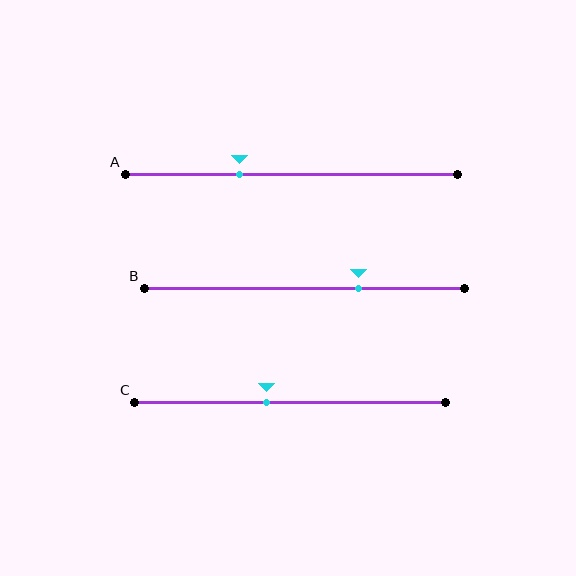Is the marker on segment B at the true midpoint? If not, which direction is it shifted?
No, the marker on segment B is shifted to the right by about 17% of the segment length.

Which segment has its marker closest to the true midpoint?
Segment C has its marker closest to the true midpoint.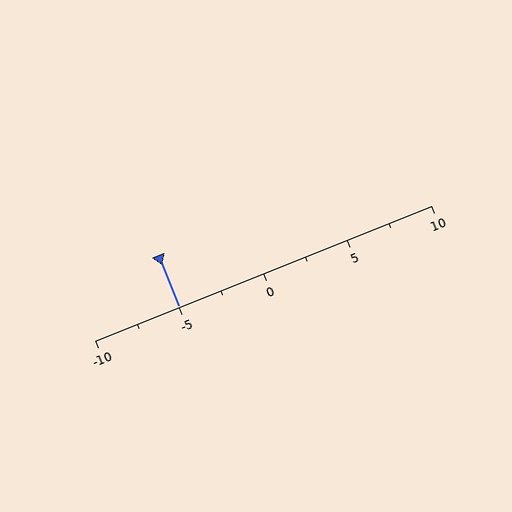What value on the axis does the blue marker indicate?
The marker indicates approximately -5.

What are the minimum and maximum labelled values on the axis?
The axis runs from -10 to 10.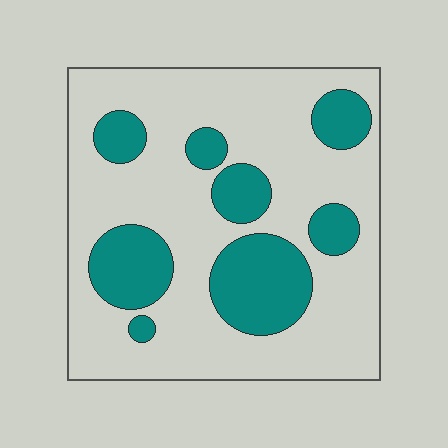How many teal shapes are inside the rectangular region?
8.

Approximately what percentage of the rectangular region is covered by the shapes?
Approximately 25%.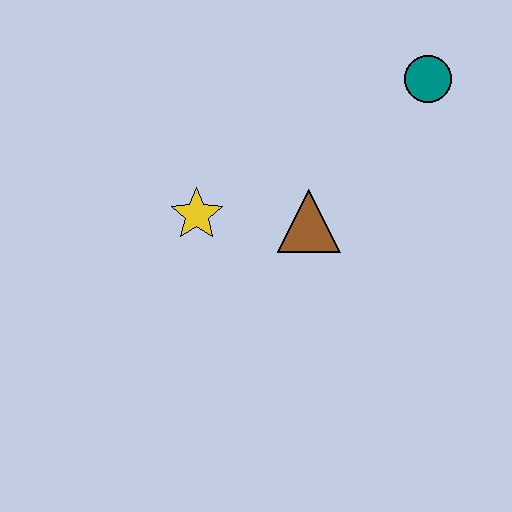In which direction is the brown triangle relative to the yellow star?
The brown triangle is to the right of the yellow star.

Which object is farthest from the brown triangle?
The teal circle is farthest from the brown triangle.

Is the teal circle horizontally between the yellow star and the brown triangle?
No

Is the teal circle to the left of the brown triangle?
No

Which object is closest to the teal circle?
The brown triangle is closest to the teal circle.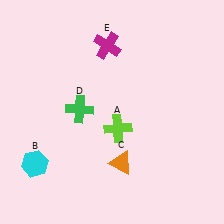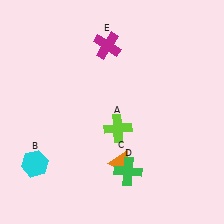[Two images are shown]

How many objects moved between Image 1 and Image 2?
1 object moved between the two images.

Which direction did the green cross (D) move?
The green cross (D) moved down.